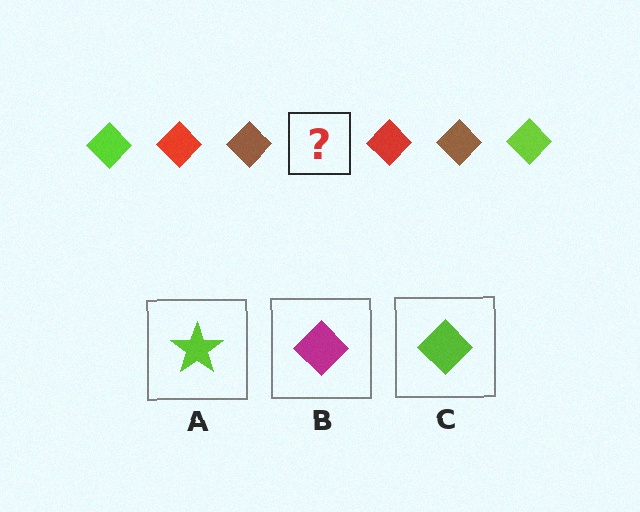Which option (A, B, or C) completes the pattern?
C.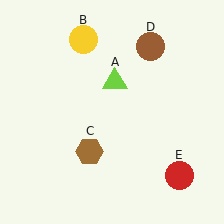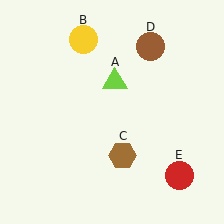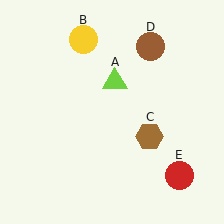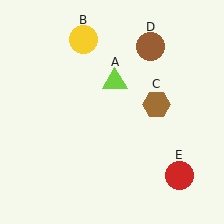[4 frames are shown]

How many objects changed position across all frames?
1 object changed position: brown hexagon (object C).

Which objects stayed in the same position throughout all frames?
Lime triangle (object A) and yellow circle (object B) and brown circle (object D) and red circle (object E) remained stationary.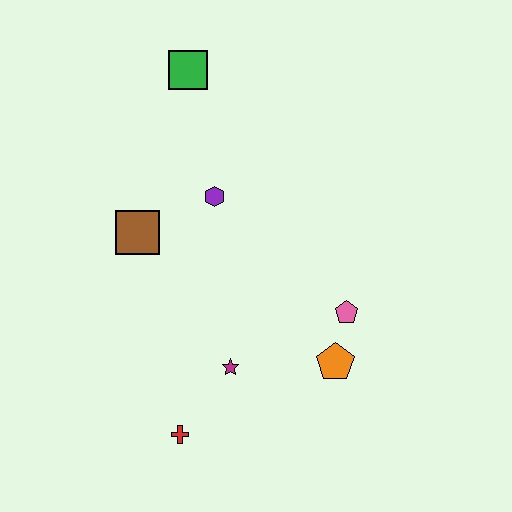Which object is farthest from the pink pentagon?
The green square is farthest from the pink pentagon.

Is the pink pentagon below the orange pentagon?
No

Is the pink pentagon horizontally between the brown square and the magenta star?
No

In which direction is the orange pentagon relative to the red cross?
The orange pentagon is to the right of the red cross.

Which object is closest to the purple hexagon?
The brown square is closest to the purple hexagon.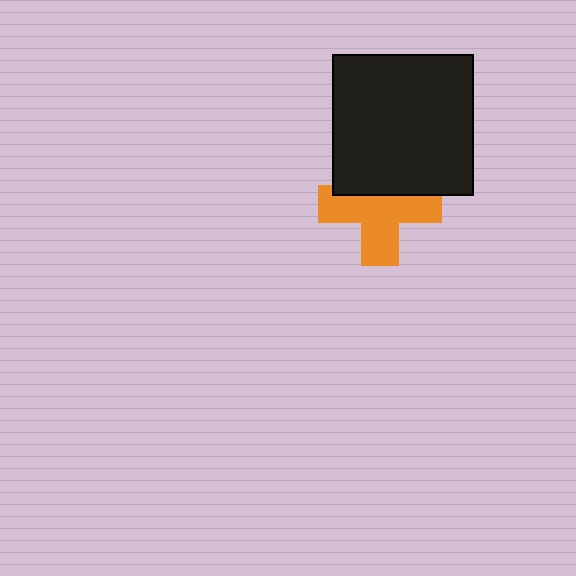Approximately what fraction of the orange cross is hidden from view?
Roughly 35% of the orange cross is hidden behind the black square.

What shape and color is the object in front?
The object in front is a black square.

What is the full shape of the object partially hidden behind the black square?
The partially hidden object is an orange cross.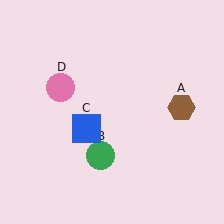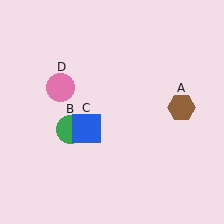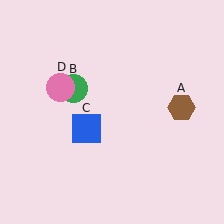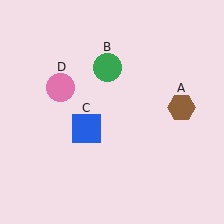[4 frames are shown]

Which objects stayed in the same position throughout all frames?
Brown hexagon (object A) and blue square (object C) and pink circle (object D) remained stationary.